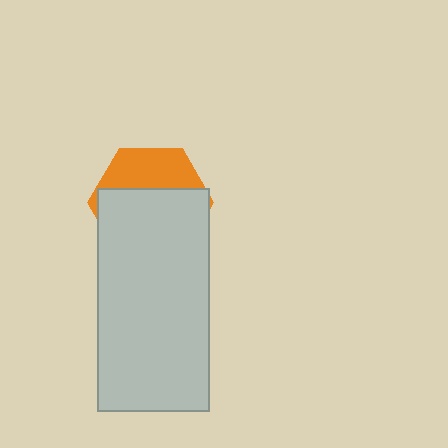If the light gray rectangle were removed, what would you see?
You would see the complete orange hexagon.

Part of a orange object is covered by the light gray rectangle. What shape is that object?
It is a hexagon.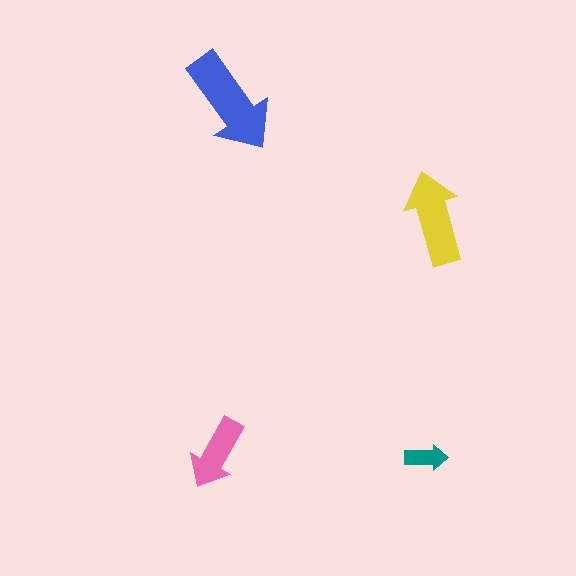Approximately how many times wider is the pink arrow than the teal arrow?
About 1.5 times wider.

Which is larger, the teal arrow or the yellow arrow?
The yellow one.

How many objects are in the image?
There are 4 objects in the image.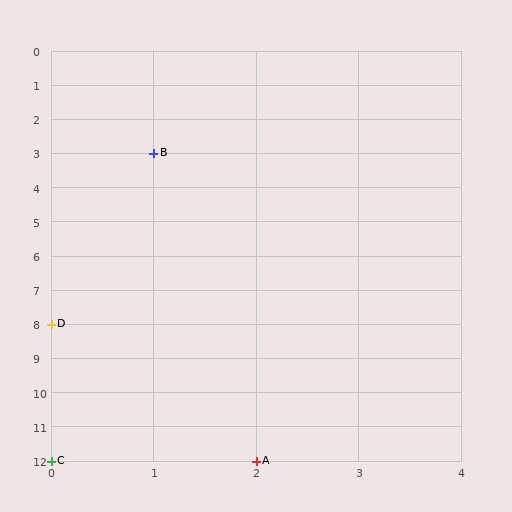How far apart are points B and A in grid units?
Points B and A are 1 column and 9 rows apart (about 9.1 grid units diagonally).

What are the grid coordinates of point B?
Point B is at grid coordinates (1, 3).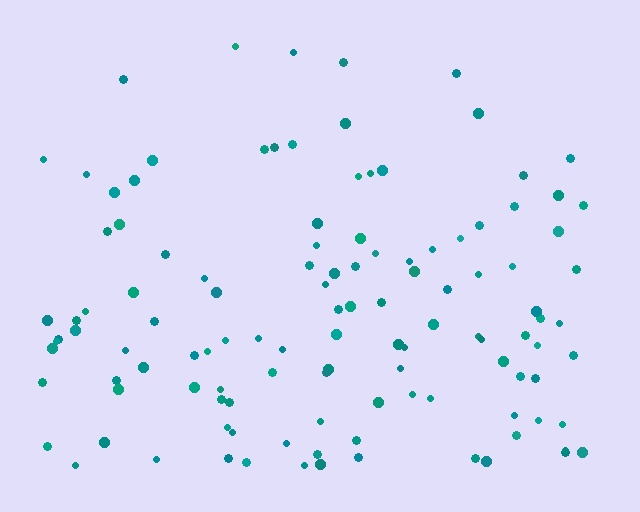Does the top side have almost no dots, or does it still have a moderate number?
Still a moderate number, just noticeably fewer than the bottom.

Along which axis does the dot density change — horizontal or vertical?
Vertical.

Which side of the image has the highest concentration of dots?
The bottom.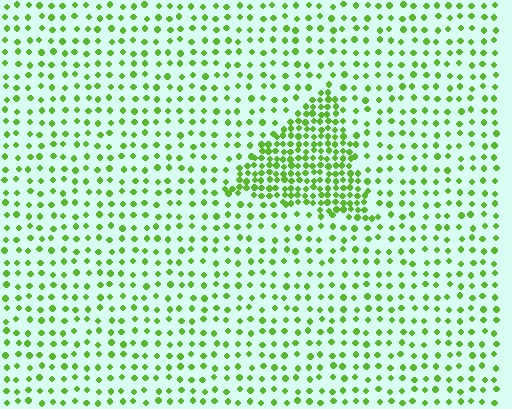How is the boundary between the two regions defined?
The boundary is defined by a change in element density (approximately 2.5x ratio). All elements are the same color, size, and shape.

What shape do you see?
I see a triangle.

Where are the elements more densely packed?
The elements are more densely packed inside the triangle boundary.